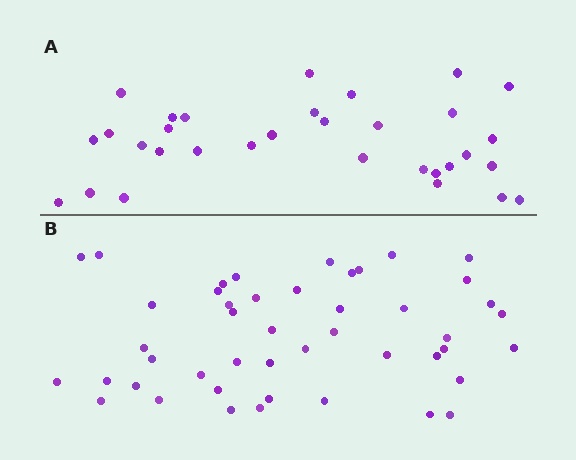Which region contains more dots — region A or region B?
Region B (the bottom region) has more dots.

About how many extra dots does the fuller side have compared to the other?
Region B has approximately 15 more dots than region A.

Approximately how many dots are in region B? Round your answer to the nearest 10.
About 50 dots. (The exact count is 46, which rounds to 50.)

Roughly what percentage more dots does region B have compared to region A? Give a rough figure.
About 45% more.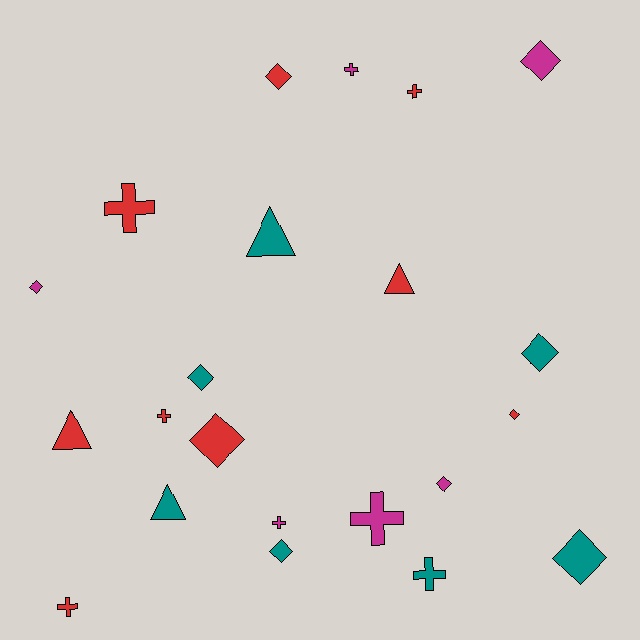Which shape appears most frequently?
Diamond, with 10 objects.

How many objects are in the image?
There are 22 objects.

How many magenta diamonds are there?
There are 3 magenta diamonds.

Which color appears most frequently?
Red, with 9 objects.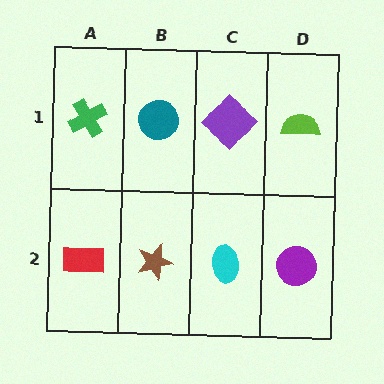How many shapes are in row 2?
4 shapes.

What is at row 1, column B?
A teal circle.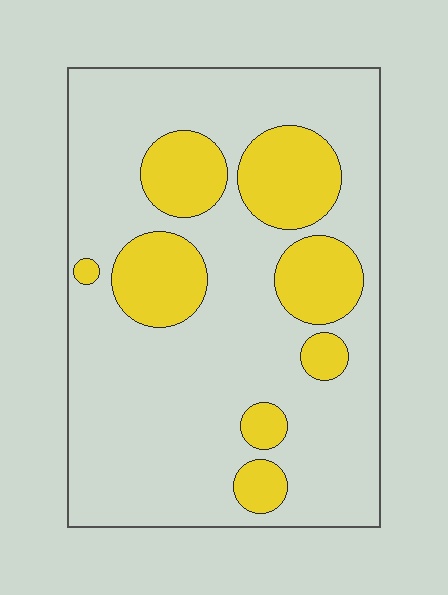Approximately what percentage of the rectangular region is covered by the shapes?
Approximately 25%.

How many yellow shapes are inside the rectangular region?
8.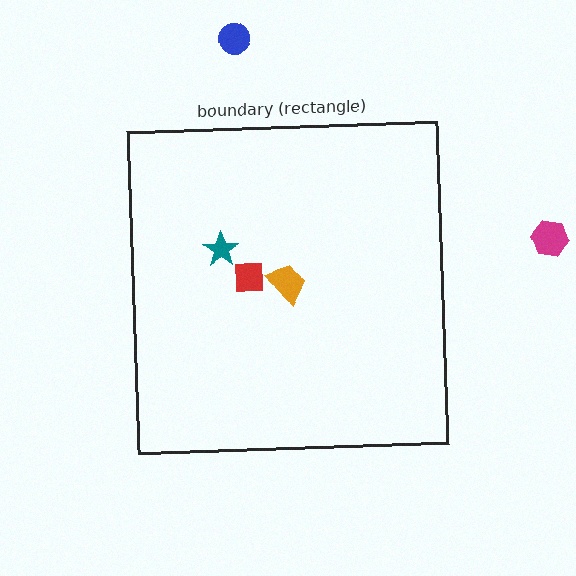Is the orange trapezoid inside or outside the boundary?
Inside.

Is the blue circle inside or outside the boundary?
Outside.